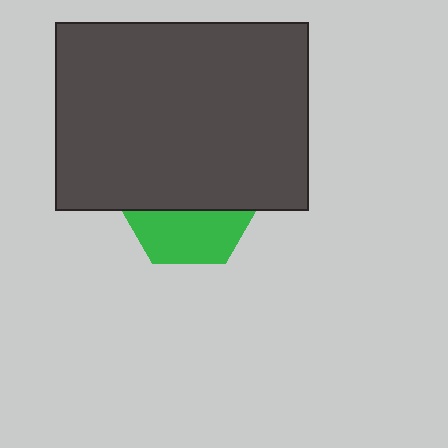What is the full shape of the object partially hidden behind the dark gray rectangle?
The partially hidden object is a green hexagon.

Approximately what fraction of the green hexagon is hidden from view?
Roughly 62% of the green hexagon is hidden behind the dark gray rectangle.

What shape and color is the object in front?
The object in front is a dark gray rectangle.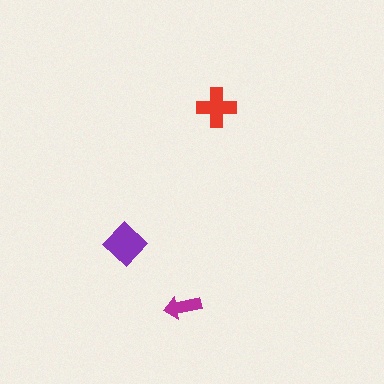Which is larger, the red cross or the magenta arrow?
The red cross.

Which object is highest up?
The red cross is topmost.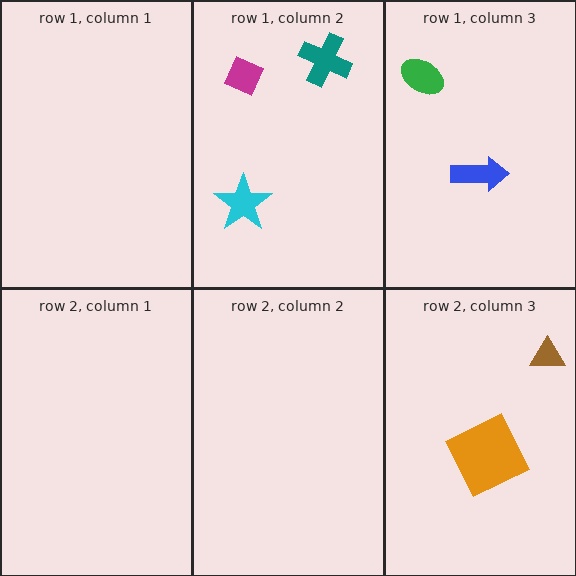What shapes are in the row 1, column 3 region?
The blue arrow, the green ellipse.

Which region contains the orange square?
The row 2, column 3 region.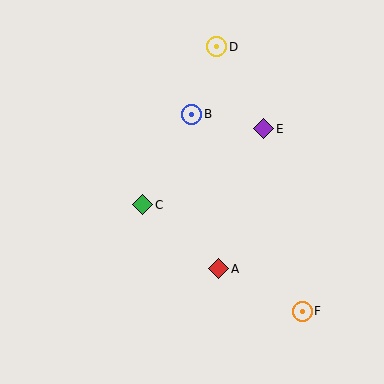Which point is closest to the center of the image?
Point C at (143, 205) is closest to the center.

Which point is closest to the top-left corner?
Point D is closest to the top-left corner.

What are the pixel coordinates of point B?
Point B is at (192, 114).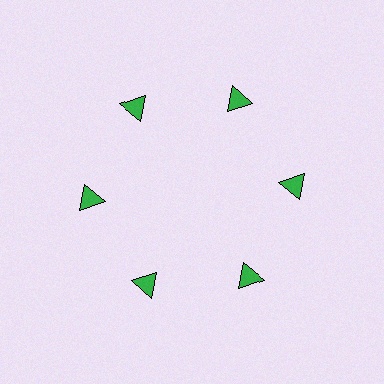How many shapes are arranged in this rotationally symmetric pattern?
There are 6 shapes, arranged in 6 groups of 1.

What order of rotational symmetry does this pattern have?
This pattern has 6-fold rotational symmetry.